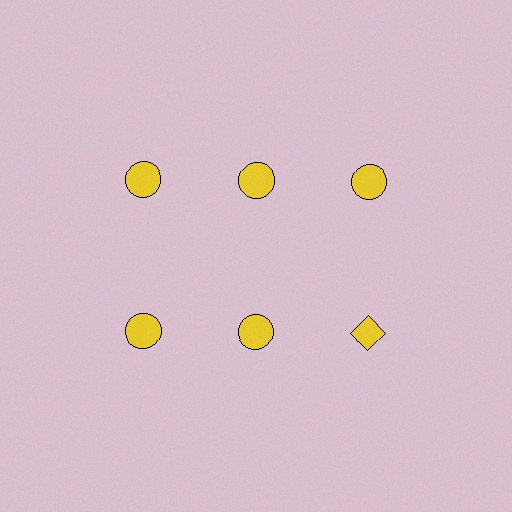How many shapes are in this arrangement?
There are 6 shapes arranged in a grid pattern.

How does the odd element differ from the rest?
It has a different shape: diamond instead of circle.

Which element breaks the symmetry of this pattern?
The yellow diamond in the second row, center column breaks the symmetry. All other shapes are yellow circles.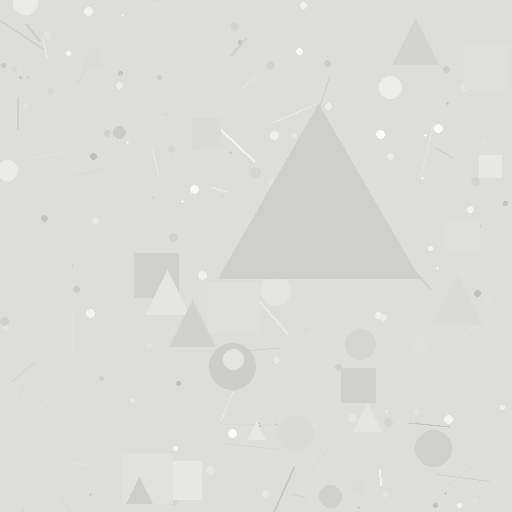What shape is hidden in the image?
A triangle is hidden in the image.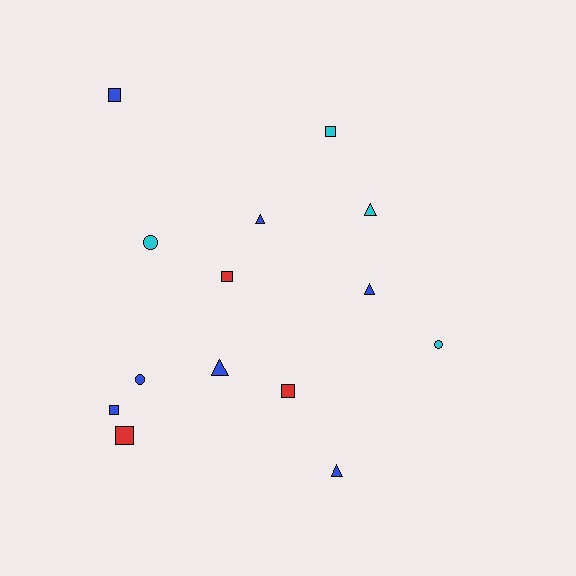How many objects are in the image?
There are 14 objects.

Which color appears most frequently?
Blue, with 7 objects.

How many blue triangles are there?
There are 4 blue triangles.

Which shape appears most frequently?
Square, with 6 objects.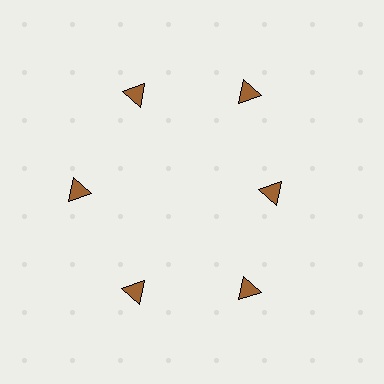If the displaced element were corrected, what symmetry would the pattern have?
It would have 6-fold rotational symmetry — the pattern would map onto itself every 60 degrees.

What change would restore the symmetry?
The symmetry would be restored by moving it outward, back onto the ring so that all 6 triangles sit at equal angles and equal distance from the center.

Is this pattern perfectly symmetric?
No. The 6 brown triangles are arranged in a ring, but one element near the 3 o'clock position is pulled inward toward the center, breaking the 6-fold rotational symmetry.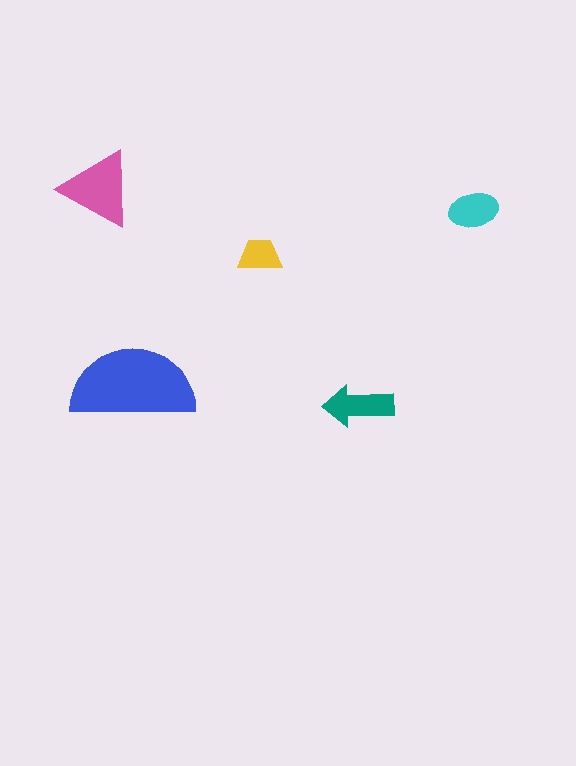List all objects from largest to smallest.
The blue semicircle, the pink triangle, the teal arrow, the cyan ellipse, the yellow trapezoid.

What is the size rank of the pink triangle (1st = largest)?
2nd.